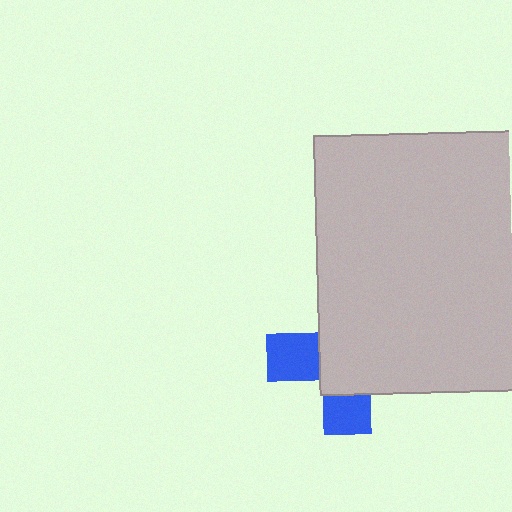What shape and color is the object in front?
The object in front is a light gray rectangle.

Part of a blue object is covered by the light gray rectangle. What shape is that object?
It is a cross.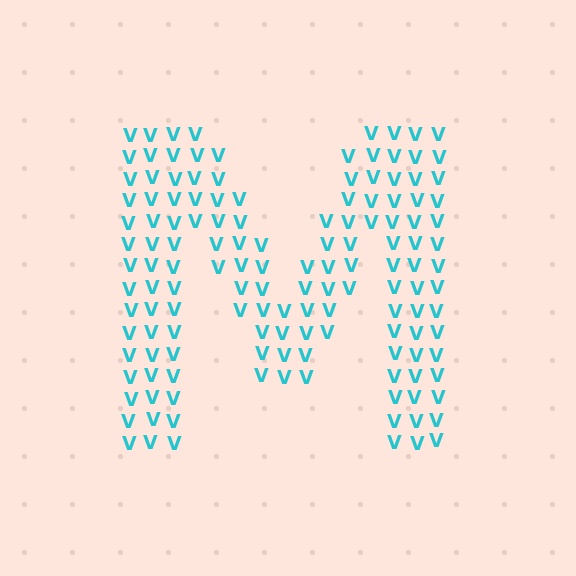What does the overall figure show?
The overall figure shows the letter M.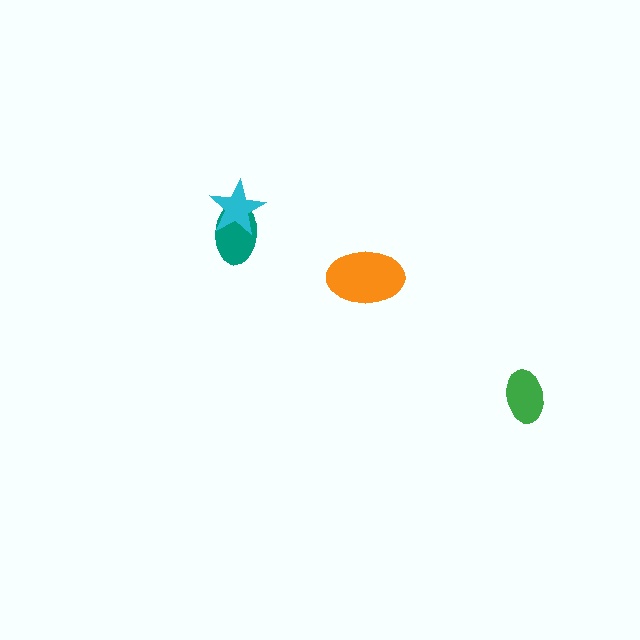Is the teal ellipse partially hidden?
Yes, it is partially covered by another shape.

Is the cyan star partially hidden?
No, no other shape covers it.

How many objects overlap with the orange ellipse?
0 objects overlap with the orange ellipse.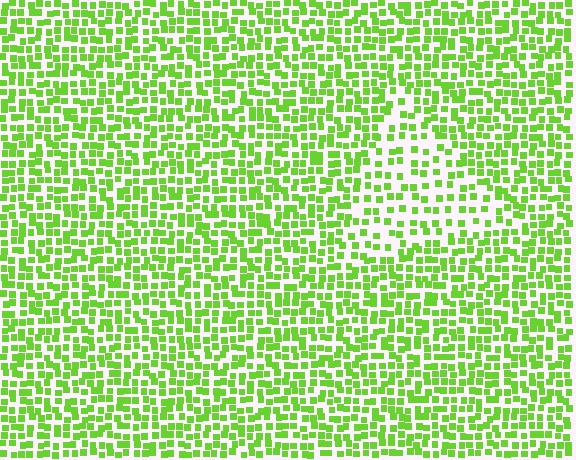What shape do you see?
I see a triangle.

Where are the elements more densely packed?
The elements are more densely packed outside the triangle boundary.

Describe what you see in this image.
The image contains small lime elements arranged at two different densities. A triangle-shaped region is visible where the elements are less densely packed than the surrounding area.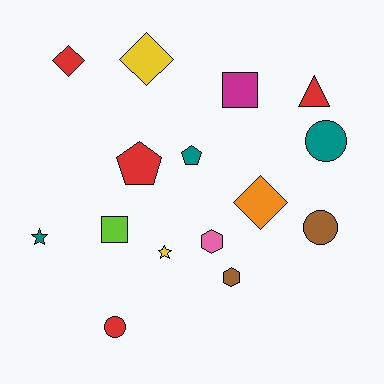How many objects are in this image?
There are 15 objects.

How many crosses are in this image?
There are no crosses.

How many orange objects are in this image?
There is 1 orange object.